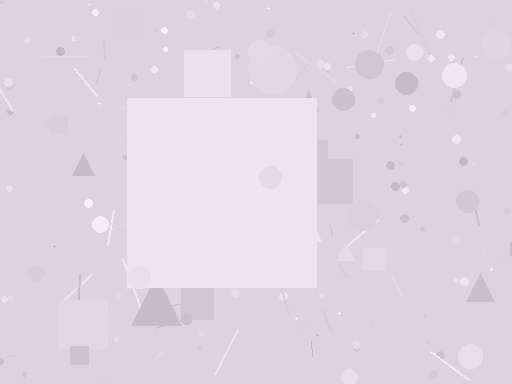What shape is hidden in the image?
A square is hidden in the image.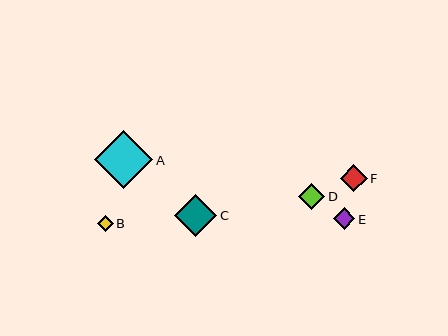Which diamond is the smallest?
Diamond B is the smallest with a size of approximately 16 pixels.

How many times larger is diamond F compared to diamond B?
Diamond F is approximately 1.7 times the size of diamond B.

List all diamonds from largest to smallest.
From largest to smallest: A, C, F, D, E, B.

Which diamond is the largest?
Diamond A is the largest with a size of approximately 58 pixels.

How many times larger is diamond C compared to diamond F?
Diamond C is approximately 1.6 times the size of diamond F.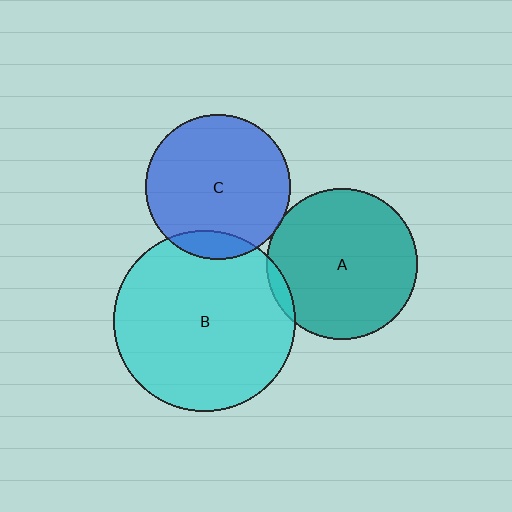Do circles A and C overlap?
Yes.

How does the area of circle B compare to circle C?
Approximately 1.6 times.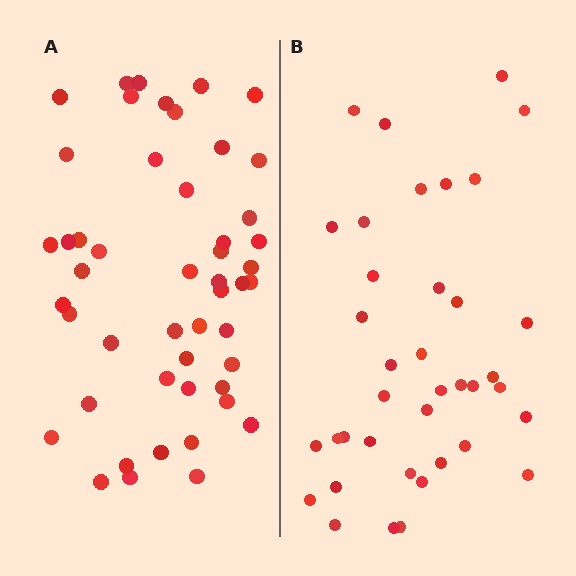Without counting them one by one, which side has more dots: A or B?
Region A (the left region) has more dots.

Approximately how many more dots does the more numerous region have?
Region A has roughly 12 or so more dots than region B.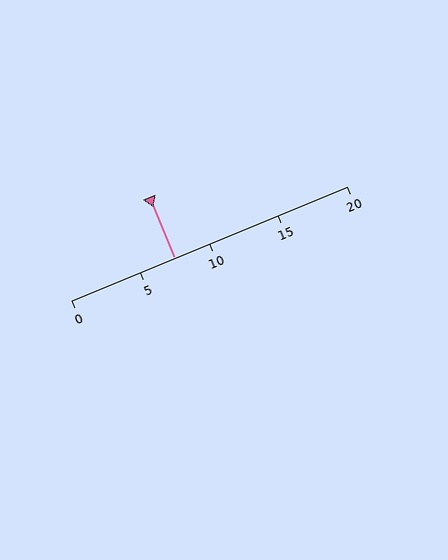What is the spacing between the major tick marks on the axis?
The major ticks are spaced 5 apart.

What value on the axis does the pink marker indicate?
The marker indicates approximately 7.5.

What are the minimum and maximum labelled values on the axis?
The axis runs from 0 to 20.